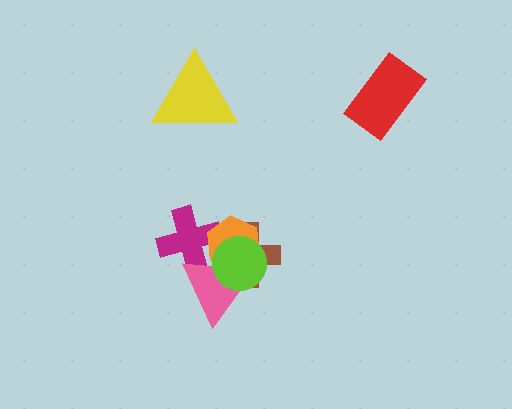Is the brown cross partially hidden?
Yes, it is partially covered by another shape.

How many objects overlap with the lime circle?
3 objects overlap with the lime circle.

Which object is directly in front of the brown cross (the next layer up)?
The orange hexagon is directly in front of the brown cross.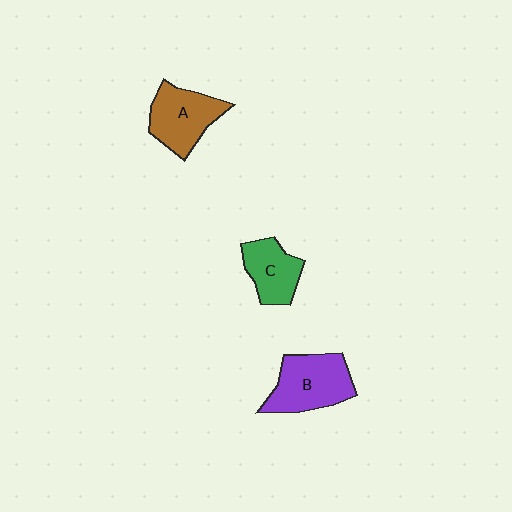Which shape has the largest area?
Shape B (purple).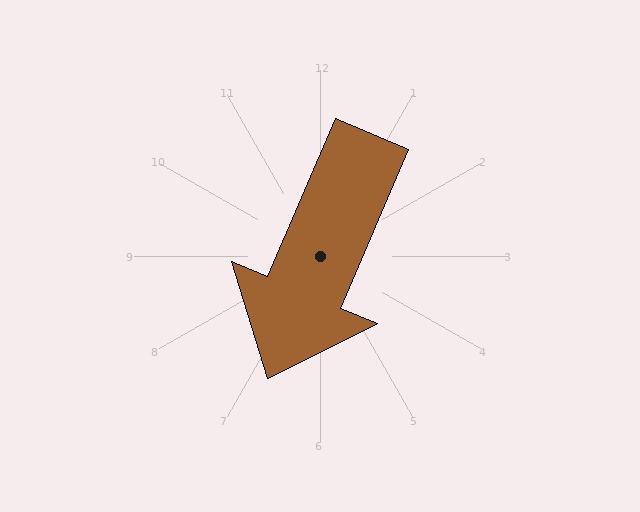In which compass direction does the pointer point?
Southwest.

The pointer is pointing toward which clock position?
Roughly 7 o'clock.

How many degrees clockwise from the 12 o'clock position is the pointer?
Approximately 203 degrees.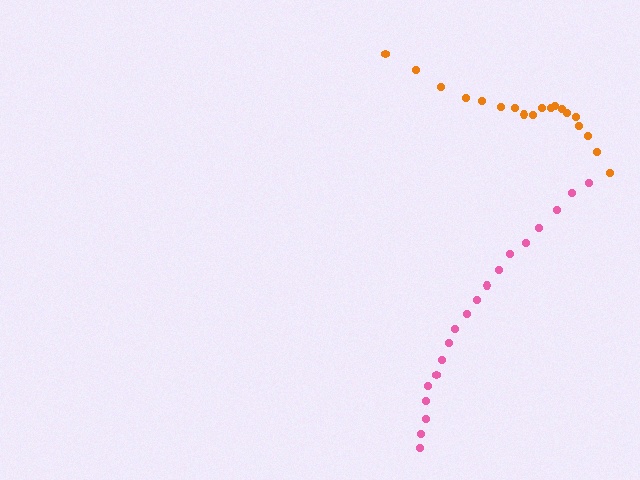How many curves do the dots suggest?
There are 2 distinct paths.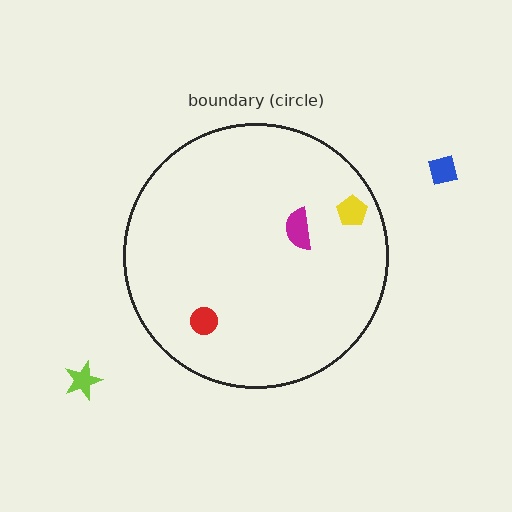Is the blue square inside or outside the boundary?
Outside.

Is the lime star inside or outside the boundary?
Outside.